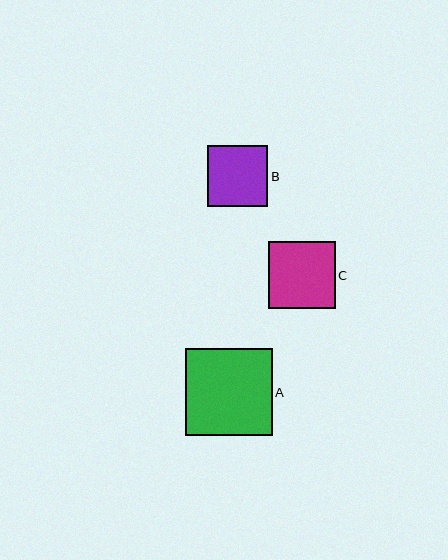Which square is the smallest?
Square B is the smallest with a size of approximately 60 pixels.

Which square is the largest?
Square A is the largest with a size of approximately 87 pixels.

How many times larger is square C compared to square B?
Square C is approximately 1.1 times the size of square B.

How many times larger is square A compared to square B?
Square A is approximately 1.4 times the size of square B.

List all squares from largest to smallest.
From largest to smallest: A, C, B.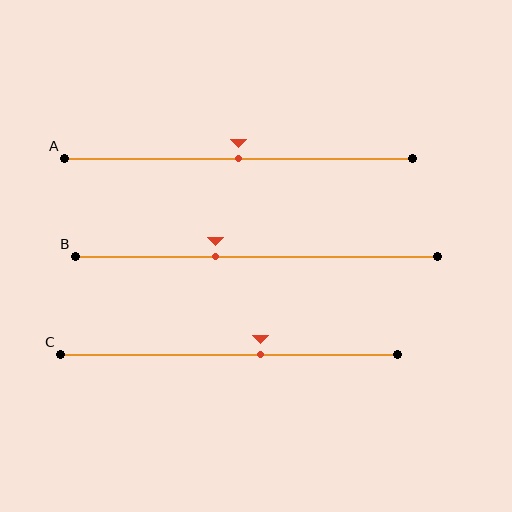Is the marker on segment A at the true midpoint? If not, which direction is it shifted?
Yes, the marker on segment A is at the true midpoint.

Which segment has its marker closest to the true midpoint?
Segment A has its marker closest to the true midpoint.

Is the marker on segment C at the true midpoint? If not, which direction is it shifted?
No, the marker on segment C is shifted to the right by about 9% of the segment length.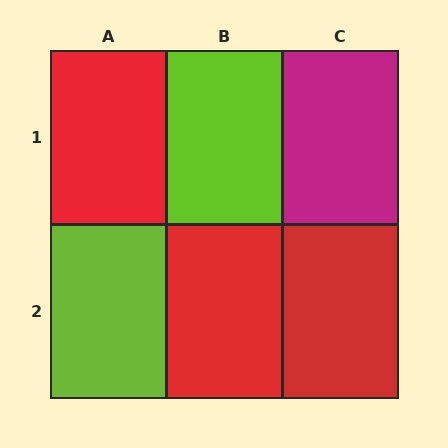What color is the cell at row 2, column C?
Red.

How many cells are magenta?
1 cell is magenta.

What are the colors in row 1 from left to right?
Red, lime, magenta.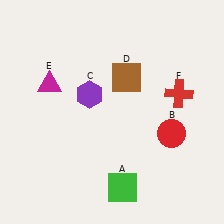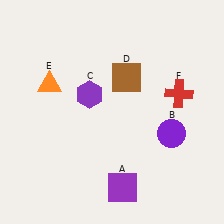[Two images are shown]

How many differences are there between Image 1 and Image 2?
There are 3 differences between the two images.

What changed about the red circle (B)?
In Image 1, B is red. In Image 2, it changed to purple.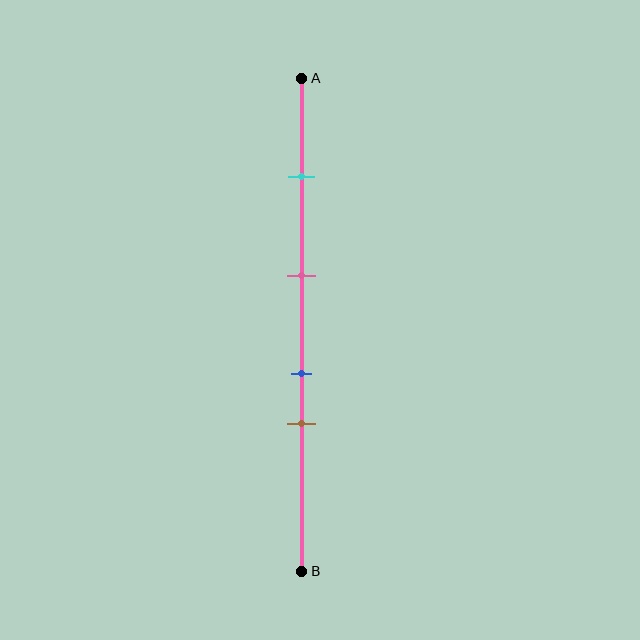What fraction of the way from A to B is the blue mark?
The blue mark is approximately 60% (0.6) of the way from A to B.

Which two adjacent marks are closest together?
The blue and brown marks are the closest adjacent pair.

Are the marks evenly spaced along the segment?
No, the marks are not evenly spaced.